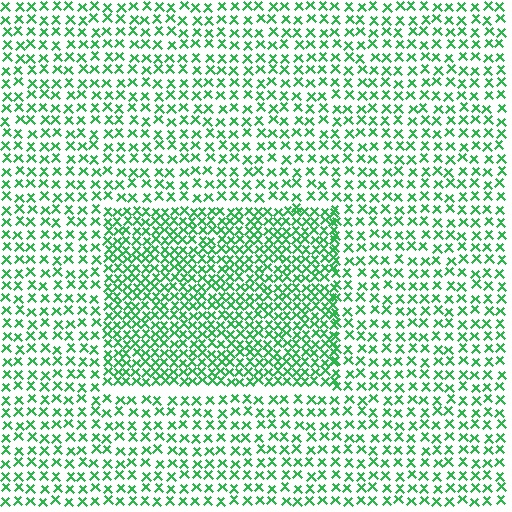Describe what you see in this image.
The image contains small green elements arranged at two different densities. A rectangle-shaped region is visible where the elements are more densely packed than the surrounding area.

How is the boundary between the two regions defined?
The boundary is defined by a change in element density (approximately 1.8x ratio). All elements are the same color, size, and shape.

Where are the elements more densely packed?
The elements are more densely packed inside the rectangle boundary.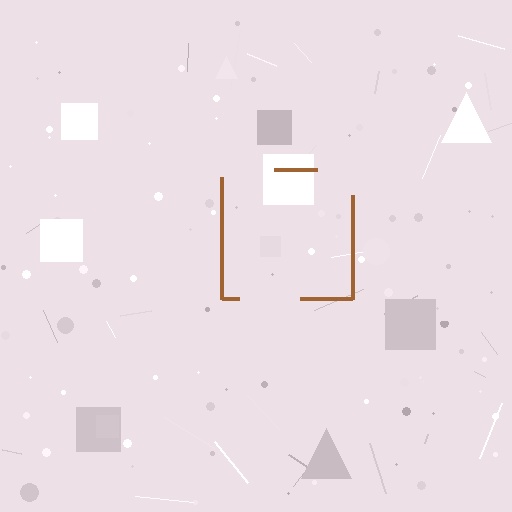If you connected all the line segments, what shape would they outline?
They would outline a square.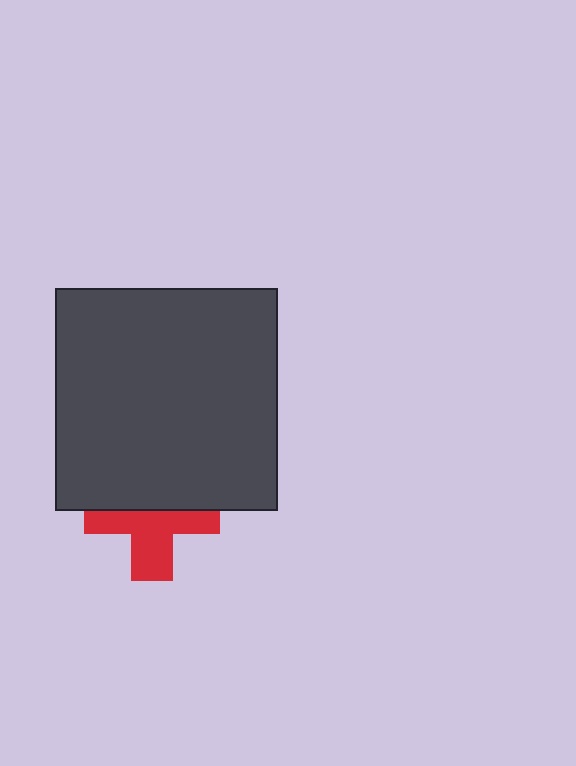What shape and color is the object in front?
The object in front is a dark gray square.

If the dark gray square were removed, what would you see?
You would see the complete red cross.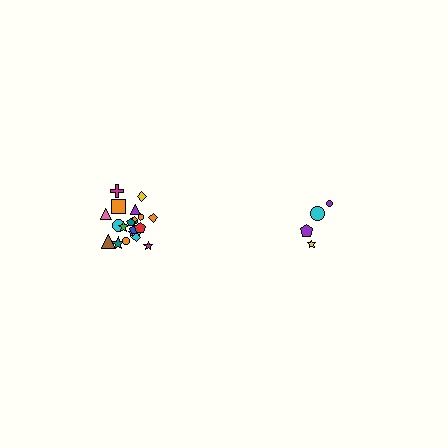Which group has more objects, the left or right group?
The left group.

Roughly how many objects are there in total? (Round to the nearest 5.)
Roughly 25 objects in total.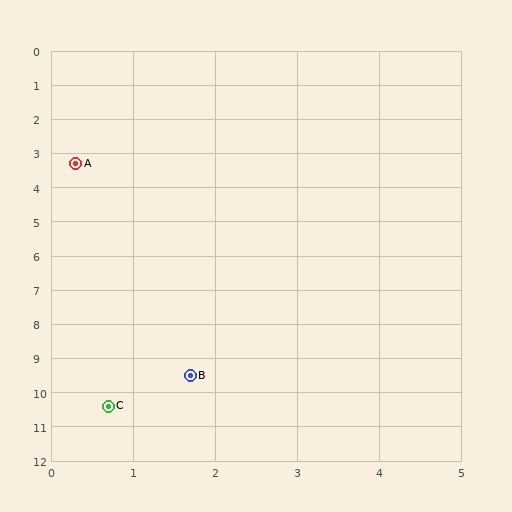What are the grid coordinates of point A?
Point A is at approximately (0.3, 3.3).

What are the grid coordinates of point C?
Point C is at approximately (0.7, 10.4).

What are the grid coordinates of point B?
Point B is at approximately (1.7, 9.5).